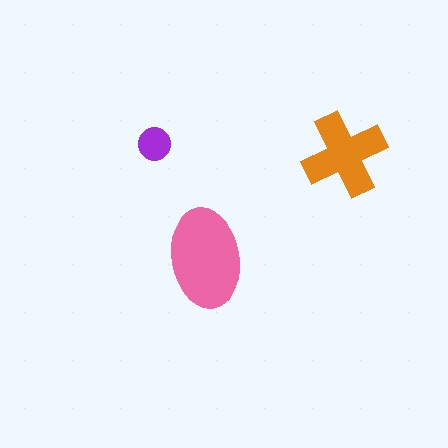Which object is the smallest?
The purple circle.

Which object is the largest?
The pink ellipse.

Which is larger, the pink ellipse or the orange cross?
The pink ellipse.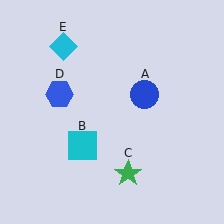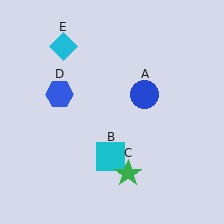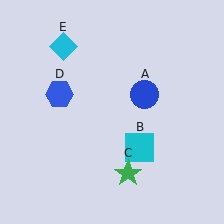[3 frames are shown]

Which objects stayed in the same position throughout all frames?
Blue circle (object A) and green star (object C) and blue hexagon (object D) and cyan diamond (object E) remained stationary.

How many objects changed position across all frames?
1 object changed position: cyan square (object B).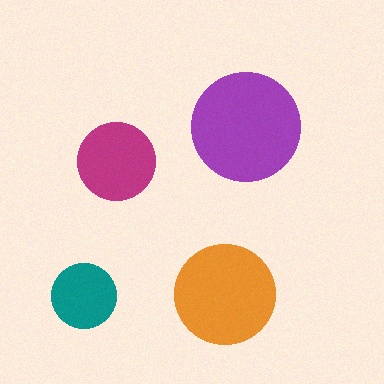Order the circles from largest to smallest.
the purple one, the orange one, the magenta one, the teal one.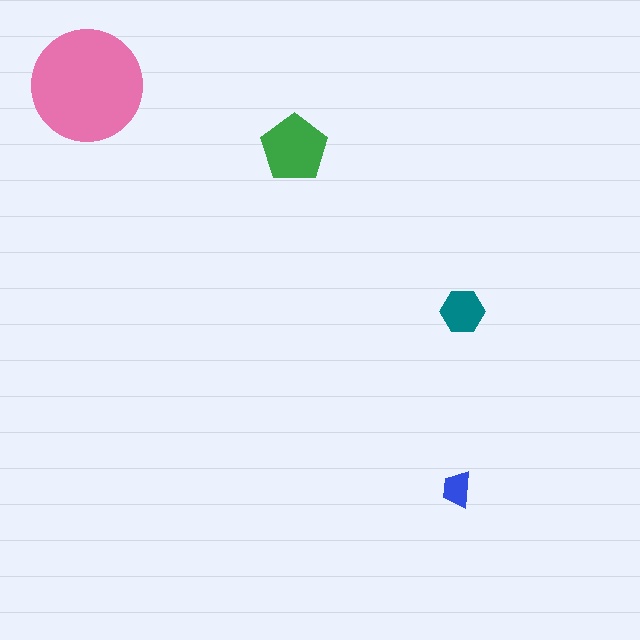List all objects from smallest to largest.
The blue trapezoid, the teal hexagon, the green pentagon, the pink circle.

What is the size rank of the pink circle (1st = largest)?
1st.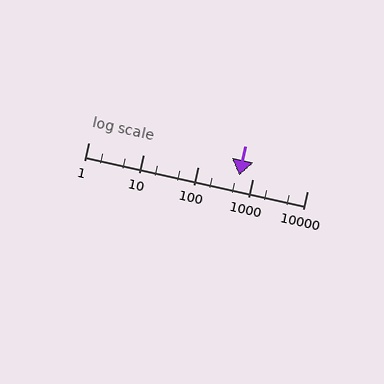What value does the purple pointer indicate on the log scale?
The pointer indicates approximately 580.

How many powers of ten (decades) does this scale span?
The scale spans 4 decades, from 1 to 10000.